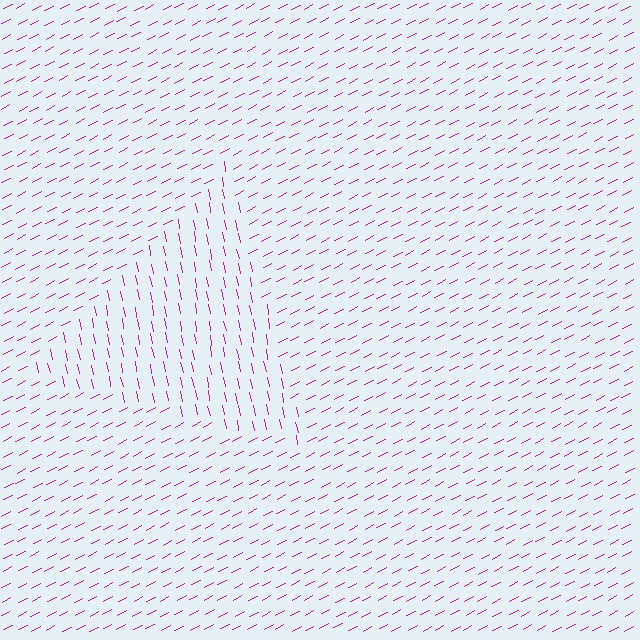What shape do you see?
I see a triangle.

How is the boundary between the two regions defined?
The boundary is defined purely by a change in line orientation (approximately 74 degrees difference). All lines are the same color and thickness.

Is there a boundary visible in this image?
Yes, there is a texture boundary formed by a change in line orientation.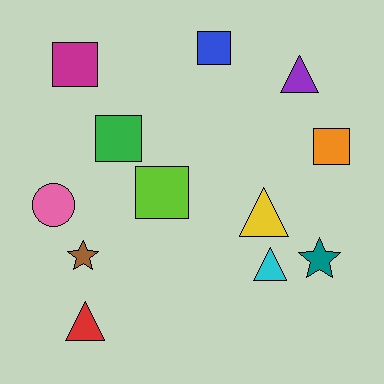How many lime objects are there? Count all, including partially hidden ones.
There is 1 lime object.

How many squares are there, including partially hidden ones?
There are 5 squares.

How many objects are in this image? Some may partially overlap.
There are 12 objects.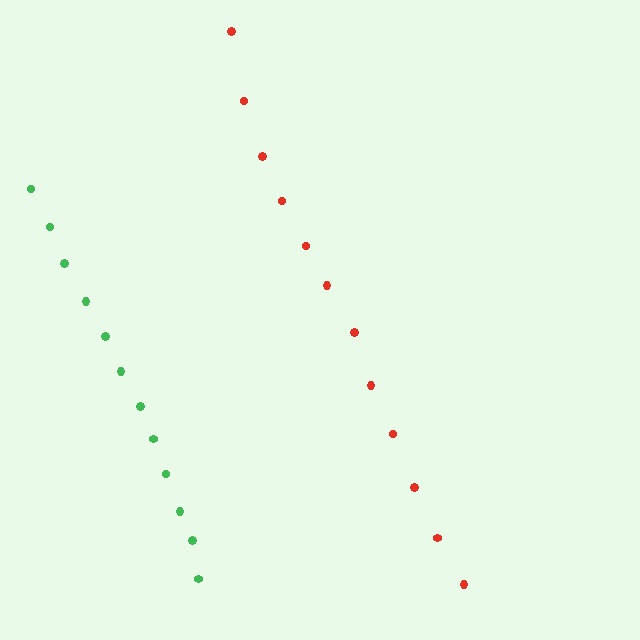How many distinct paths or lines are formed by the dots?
There are 2 distinct paths.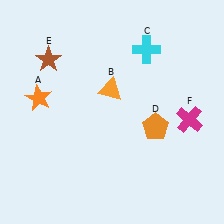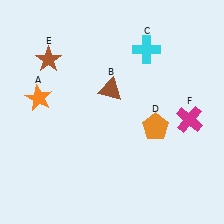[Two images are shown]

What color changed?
The triangle (B) changed from orange in Image 1 to brown in Image 2.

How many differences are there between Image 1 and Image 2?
There is 1 difference between the two images.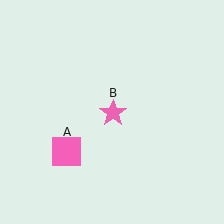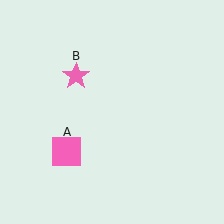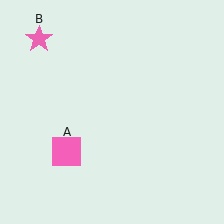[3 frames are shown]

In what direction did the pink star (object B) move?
The pink star (object B) moved up and to the left.